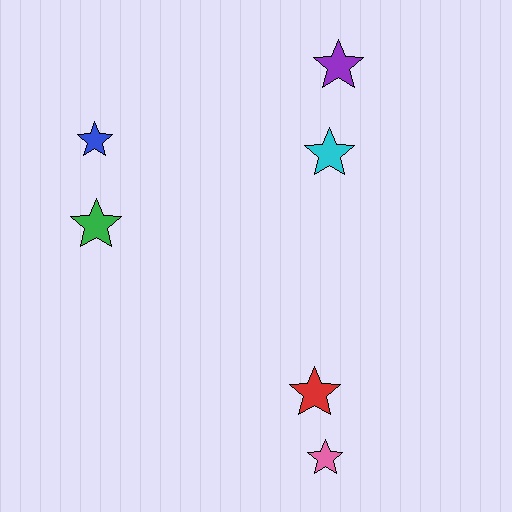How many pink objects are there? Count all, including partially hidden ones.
There is 1 pink object.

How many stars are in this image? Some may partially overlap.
There are 6 stars.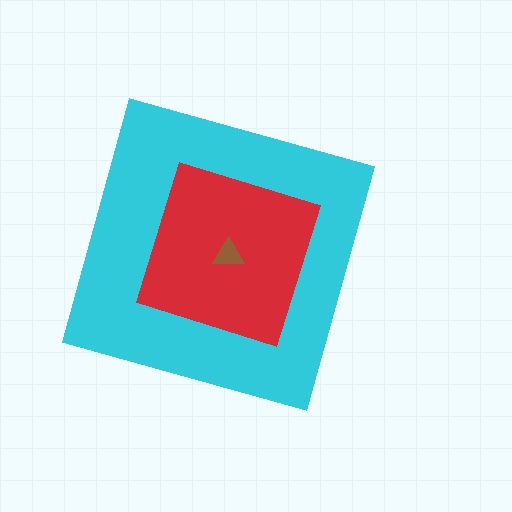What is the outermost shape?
The cyan diamond.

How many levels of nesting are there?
3.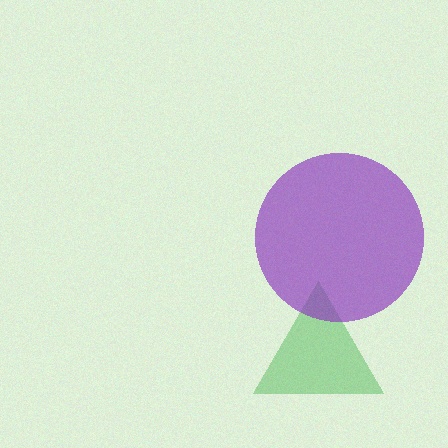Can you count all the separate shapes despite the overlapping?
Yes, there are 2 separate shapes.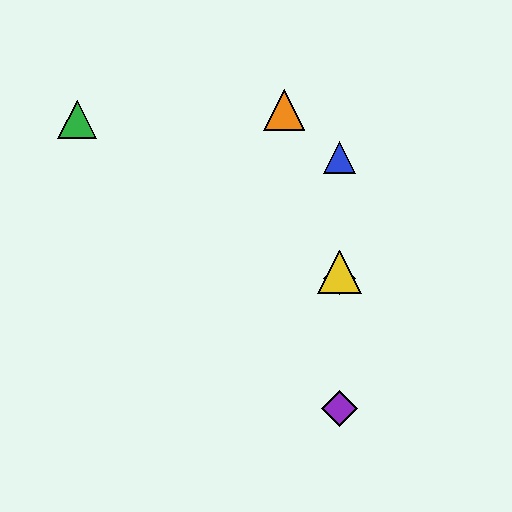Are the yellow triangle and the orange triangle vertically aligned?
No, the yellow triangle is at x≈340 and the orange triangle is at x≈284.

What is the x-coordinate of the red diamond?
The red diamond is at x≈340.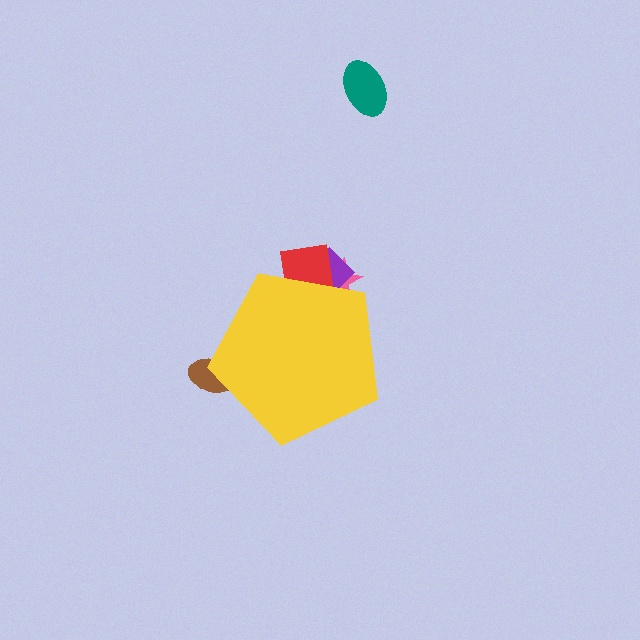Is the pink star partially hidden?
Yes, the pink star is partially hidden behind the yellow pentagon.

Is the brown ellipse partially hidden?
Yes, the brown ellipse is partially hidden behind the yellow pentagon.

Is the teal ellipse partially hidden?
No, the teal ellipse is fully visible.